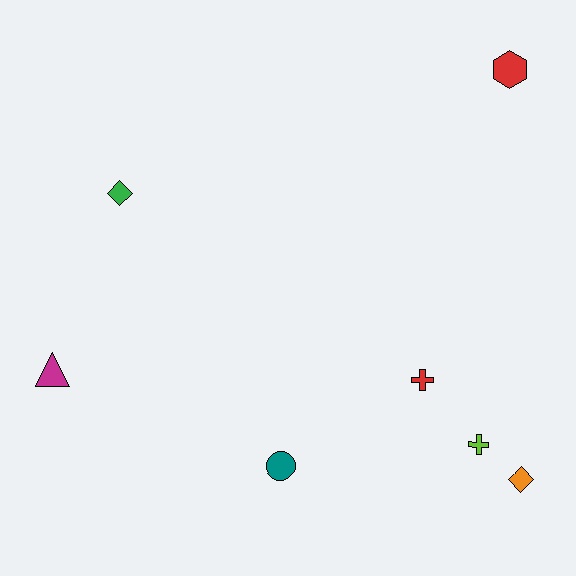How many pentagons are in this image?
There are no pentagons.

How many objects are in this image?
There are 7 objects.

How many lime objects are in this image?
There is 1 lime object.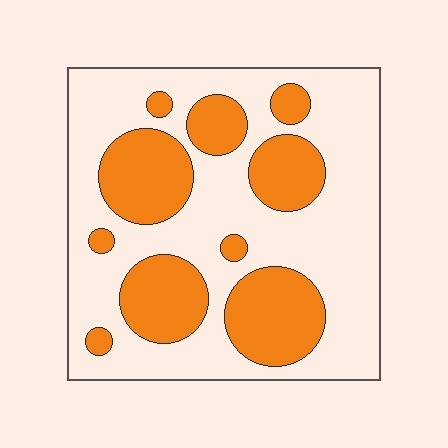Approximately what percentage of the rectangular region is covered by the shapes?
Approximately 35%.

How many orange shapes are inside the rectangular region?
10.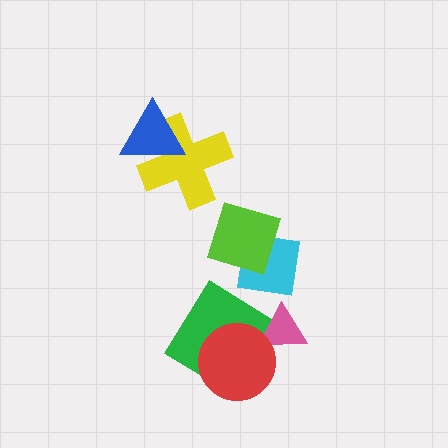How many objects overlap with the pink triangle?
2 objects overlap with the pink triangle.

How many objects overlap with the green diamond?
2 objects overlap with the green diamond.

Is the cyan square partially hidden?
Yes, it is partially covered by another shape.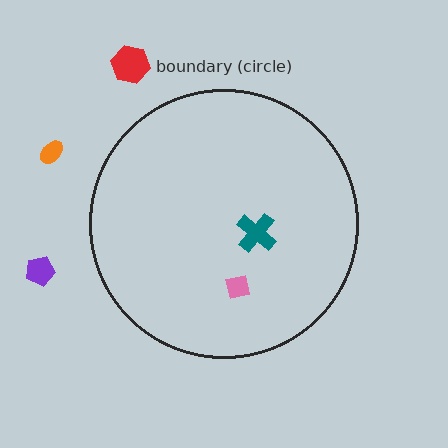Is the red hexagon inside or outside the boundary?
Outside.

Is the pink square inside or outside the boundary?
Inside.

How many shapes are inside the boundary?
2 inside, 3 outside.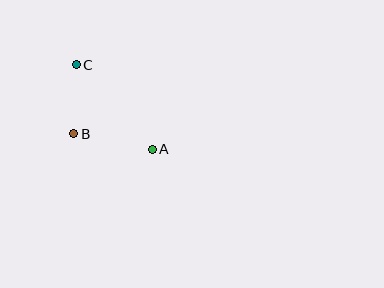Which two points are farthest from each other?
Points A and C are farthest from each other.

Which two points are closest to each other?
Points B and C are closest to each other.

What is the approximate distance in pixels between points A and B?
The distance between A and B is approximately 80 pixels.